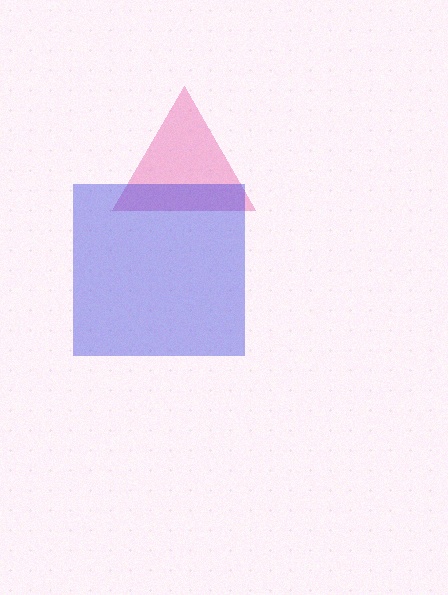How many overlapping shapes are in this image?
There are 2 overlapping shapes in the image.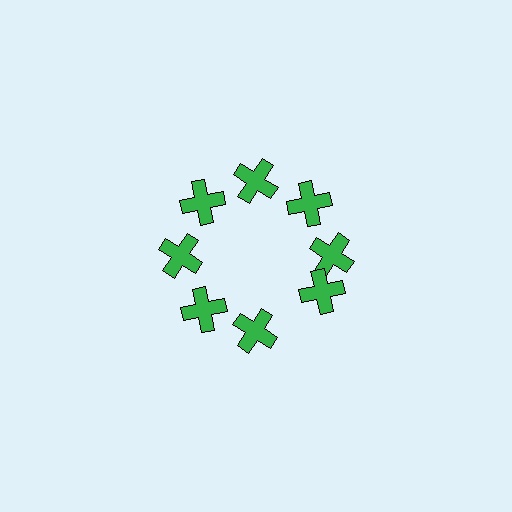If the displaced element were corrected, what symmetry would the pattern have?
It would have 8-fold rotational symmetry — the pattern would map onto itself every 45 degrees.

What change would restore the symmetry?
The symmetry would be restored by rotating it back into even spacing with its neighbors so that all 8 crosses sit at equal angles and equal distance from the center.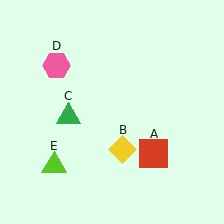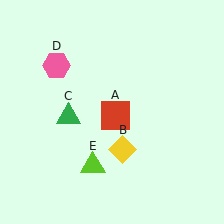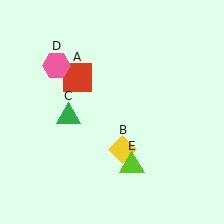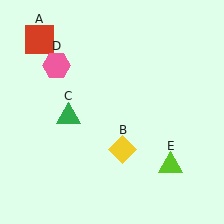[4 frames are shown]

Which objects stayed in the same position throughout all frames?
Yellow diamond (object B) and green triangle (object C) and pink hexagon (object D) remained stationary.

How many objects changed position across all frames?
2 objects changed position: red square (object A), lime triangle (object E).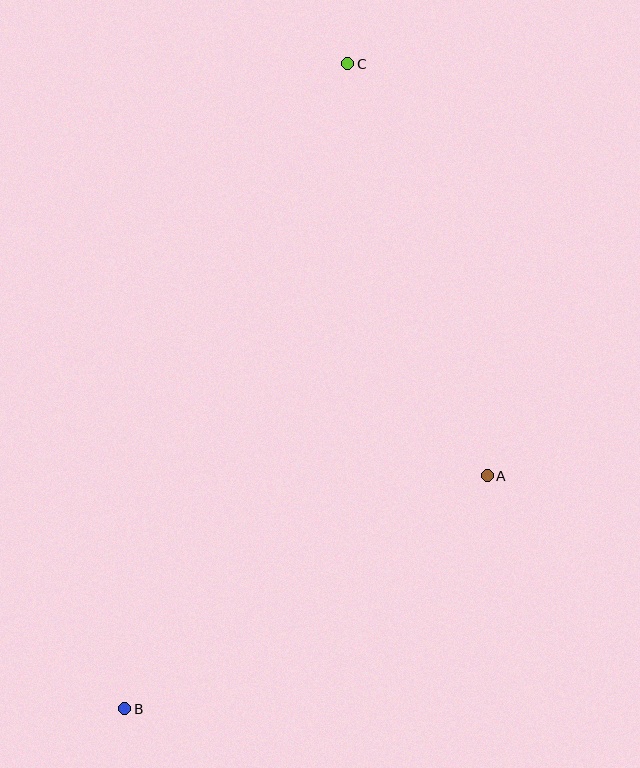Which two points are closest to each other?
Points A and B are closest to each other.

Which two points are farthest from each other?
Points B and C are farthest from each other.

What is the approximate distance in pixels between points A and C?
The distance between A and C is approximately 435 pixels.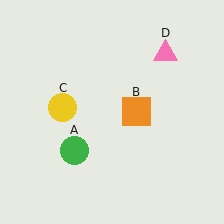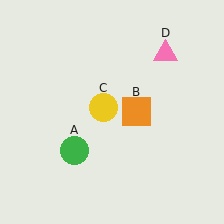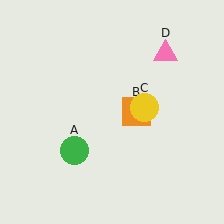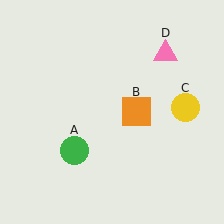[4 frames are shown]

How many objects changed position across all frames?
1 object changed position: yellow circle (object C).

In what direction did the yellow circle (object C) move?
The yellow circle (object C) moved right.